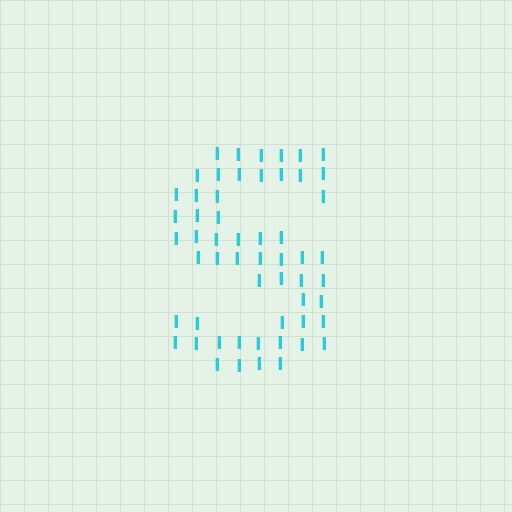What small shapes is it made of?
It is made of small letter I's.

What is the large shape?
The large shape is the letter S.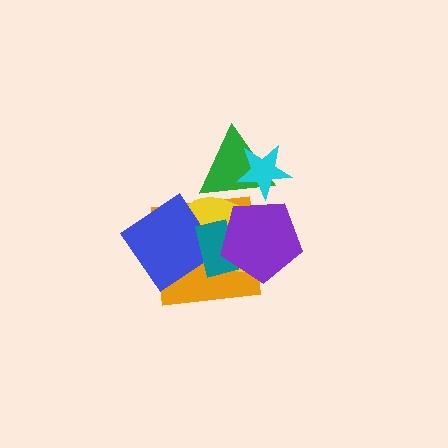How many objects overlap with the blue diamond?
3 objects overlap with the blue diamond.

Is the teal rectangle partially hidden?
Yes, it is partially covered by another shape.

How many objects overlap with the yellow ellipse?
5 objects overlap with the yellow ellipse.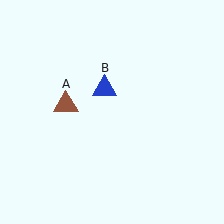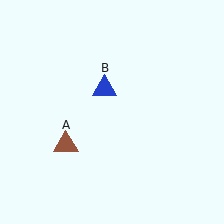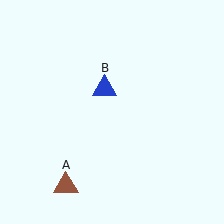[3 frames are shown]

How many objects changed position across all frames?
1 object changed position: brown triangle (object A).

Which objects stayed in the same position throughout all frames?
Blue triangle (object B) remained stationary.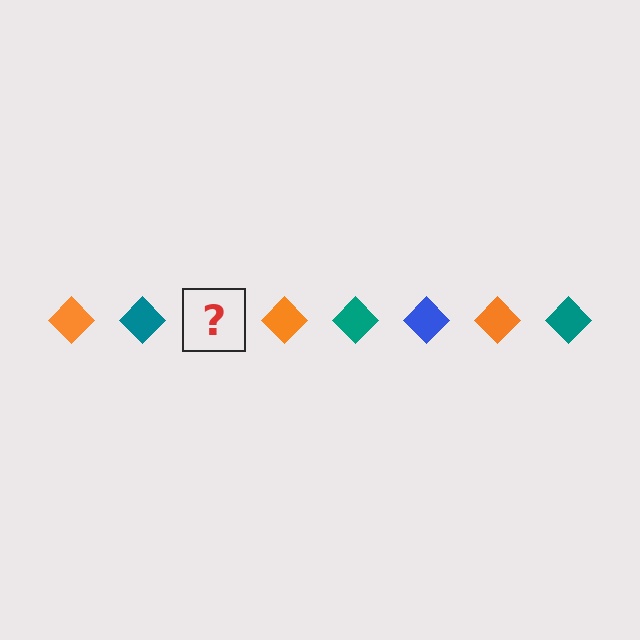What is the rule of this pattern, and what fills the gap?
The rule is that the pattern cycles through orange, teal, blue diamonds. The gap should be filled with a blue diamond.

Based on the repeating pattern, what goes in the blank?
The blank should be a blue diamond.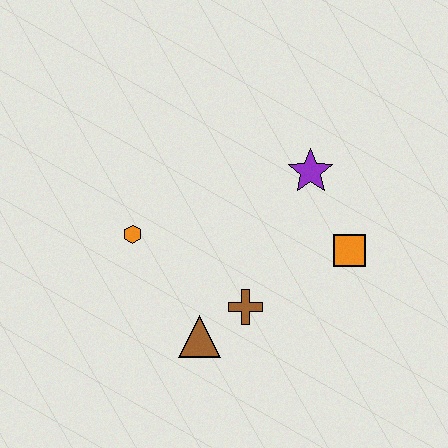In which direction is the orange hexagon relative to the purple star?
The orange hexagon is to the left of the purple star.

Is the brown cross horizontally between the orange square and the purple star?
No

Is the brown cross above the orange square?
No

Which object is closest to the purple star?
The orange square is closest to the purple star.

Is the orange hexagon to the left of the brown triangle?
Yes